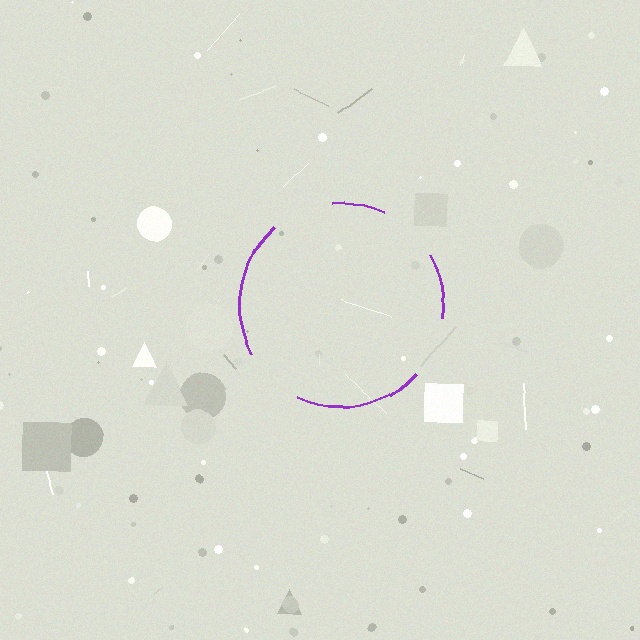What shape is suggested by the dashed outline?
The dashed outline suggests a circle.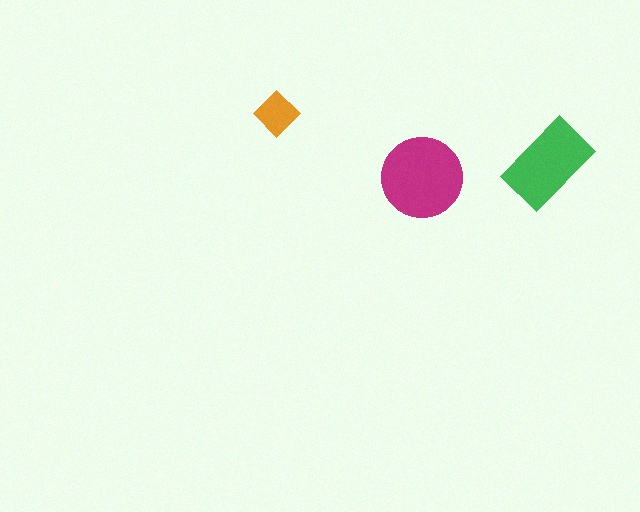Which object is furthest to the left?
The orange diamond is leftmost.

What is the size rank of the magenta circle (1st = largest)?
1st.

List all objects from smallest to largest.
The orange diamond, the green rectangle, the magenta circle.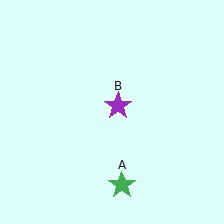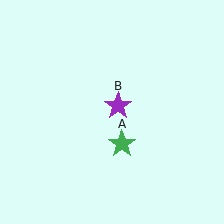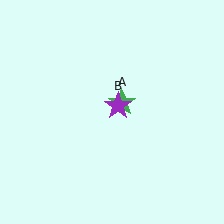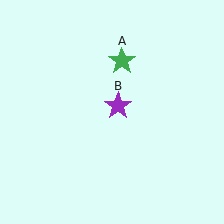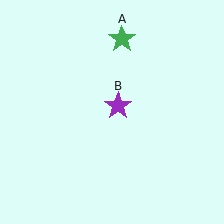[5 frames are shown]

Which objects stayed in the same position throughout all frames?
Purple star (object B) remained stationary.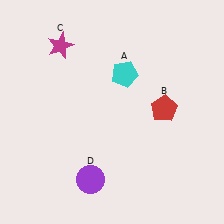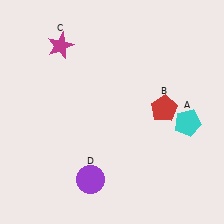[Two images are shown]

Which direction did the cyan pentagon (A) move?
The cyan pentagon (A) moved right.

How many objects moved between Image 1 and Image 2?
1 object moved between the two images.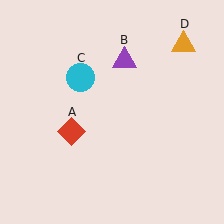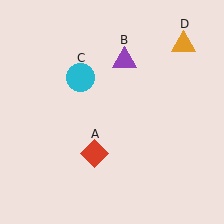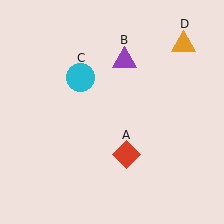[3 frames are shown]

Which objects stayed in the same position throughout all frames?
Purple triangle (object B) and cyan circle (object C) and orange triangle (object D) remained stationary.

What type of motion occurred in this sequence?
The red diamond (object A) rotated counterclockwise around the center of the scene.